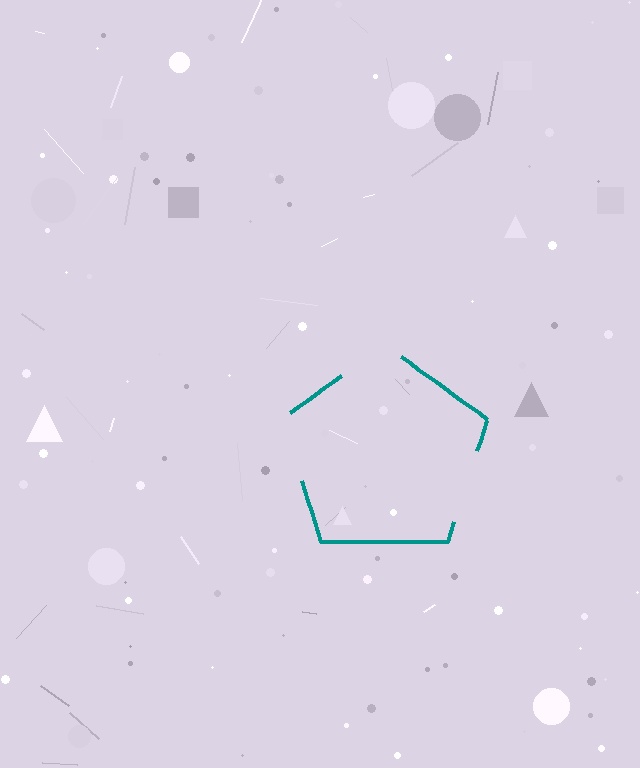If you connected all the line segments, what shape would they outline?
They would outline a pentagon.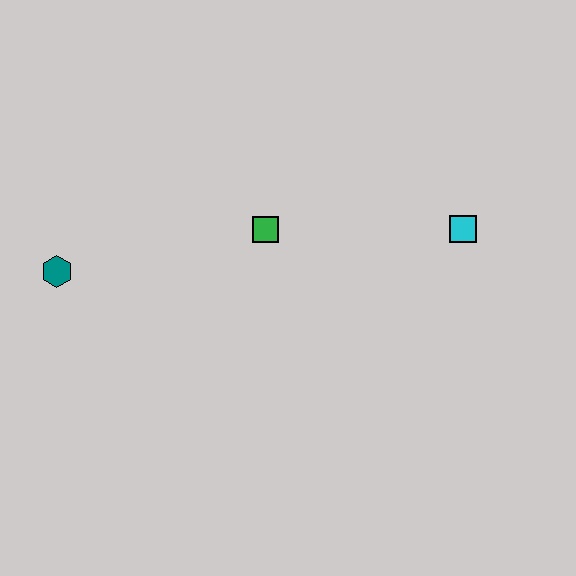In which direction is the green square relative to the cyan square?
The green square is to the left of the cyan square.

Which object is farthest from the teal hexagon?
The cyan square is farthest from the teal hexagon.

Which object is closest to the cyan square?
The green square is closest to the cyan square.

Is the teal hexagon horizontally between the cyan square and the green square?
No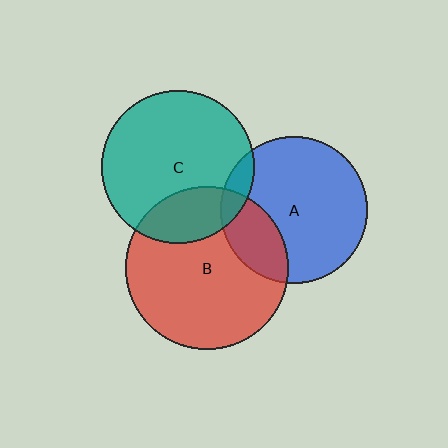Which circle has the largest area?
Circle B (red).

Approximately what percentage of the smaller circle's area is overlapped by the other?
Approximately 25%.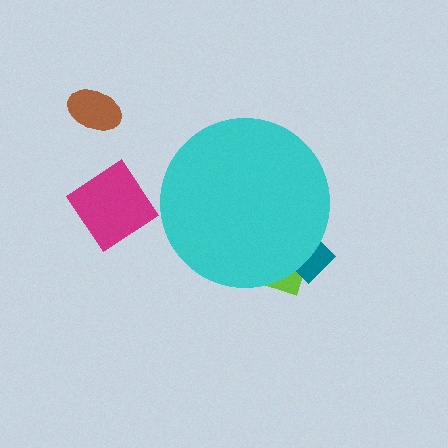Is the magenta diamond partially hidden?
No, the magenta diamond is fully visible.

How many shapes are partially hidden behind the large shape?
2 shapes are partially hidden.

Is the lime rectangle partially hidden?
Yes, the lime rectangle is partially hidden behind the cyan circle.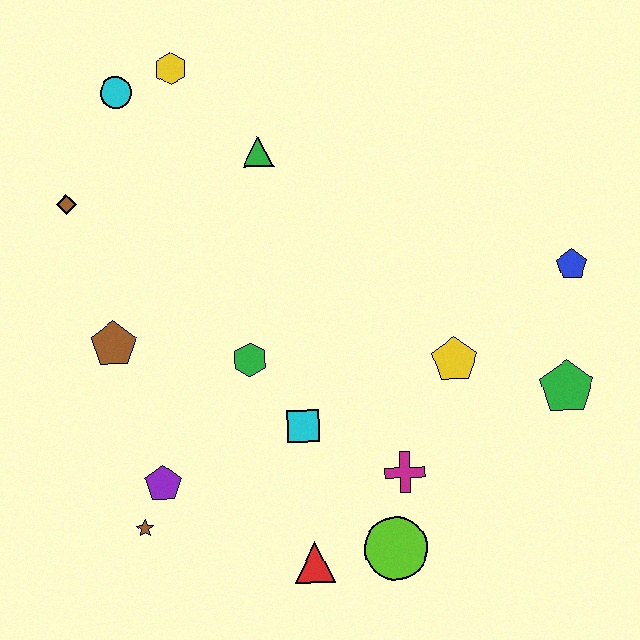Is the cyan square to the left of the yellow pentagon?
Yes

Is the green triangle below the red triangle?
No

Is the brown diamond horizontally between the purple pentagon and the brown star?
No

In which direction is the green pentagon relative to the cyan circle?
The green pentagon is to the right of the cyan circle.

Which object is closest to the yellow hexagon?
The cyan circle is closest to the yellow hexagon.